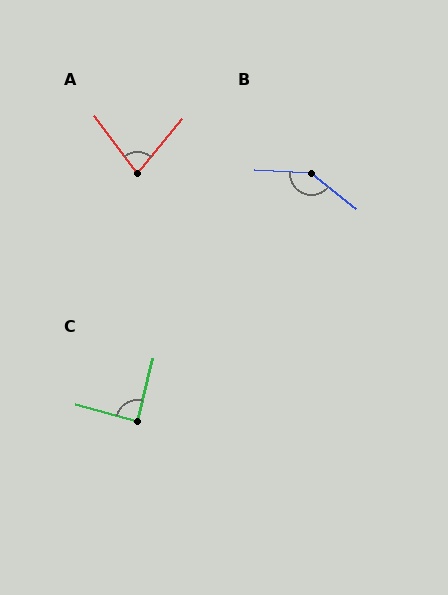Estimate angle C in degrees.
Approximately 88 degrees.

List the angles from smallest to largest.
A (76°), C (88°), B (145°).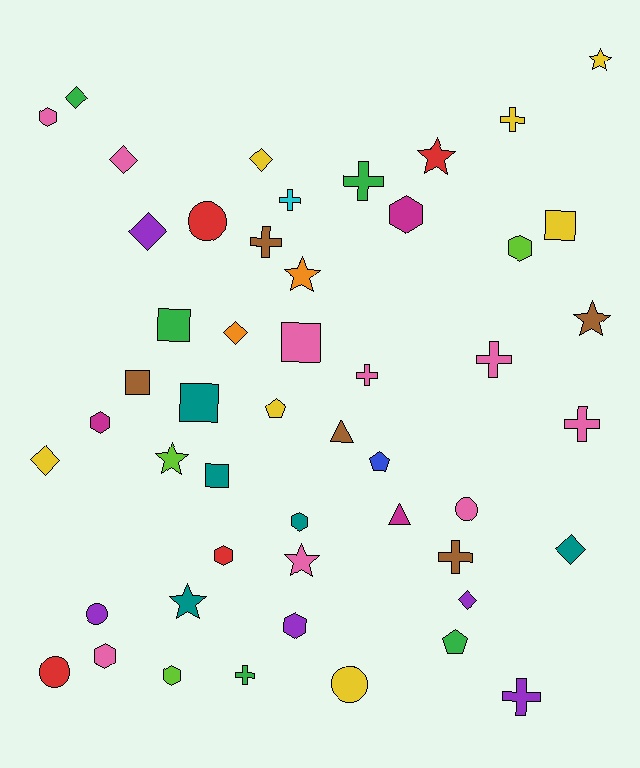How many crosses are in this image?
There are 10 crosses.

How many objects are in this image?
There are 50 objects.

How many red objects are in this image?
There are 4 red objects.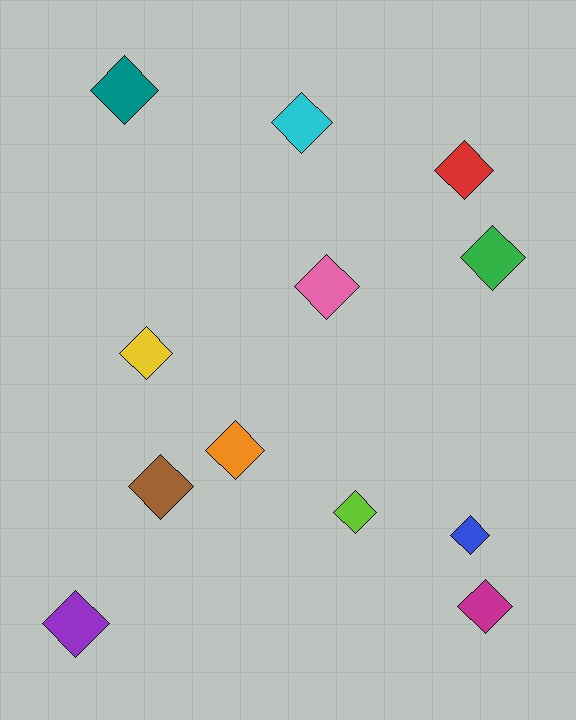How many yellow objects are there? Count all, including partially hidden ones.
There is 1 yellow object.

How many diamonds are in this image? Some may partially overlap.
There are 12 diamonds.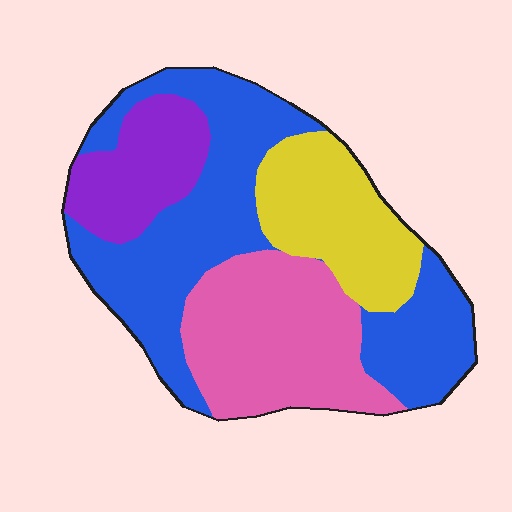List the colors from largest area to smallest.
From largest to smallest: blue, pink, yellow, purple.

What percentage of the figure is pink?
Pink covers around 25% of the figure.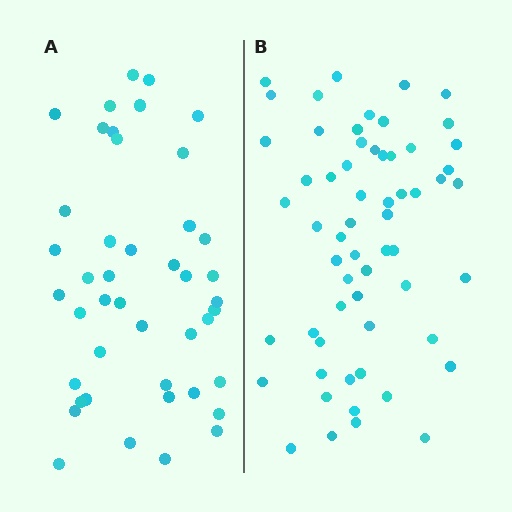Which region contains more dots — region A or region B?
Region B (the right region) has more dots.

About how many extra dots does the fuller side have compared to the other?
Region B has approximately 15 more dots than region A.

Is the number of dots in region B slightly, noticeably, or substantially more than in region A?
Region B has noticeably more, but not dramatically so. The ratio is roughly 1.4 to 1.